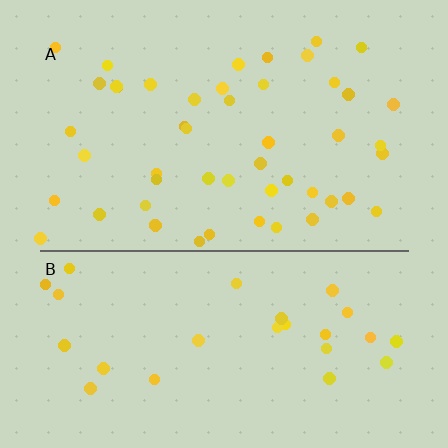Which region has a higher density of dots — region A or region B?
A (the top).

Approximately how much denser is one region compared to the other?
Approximately 1.8× — region A over region B.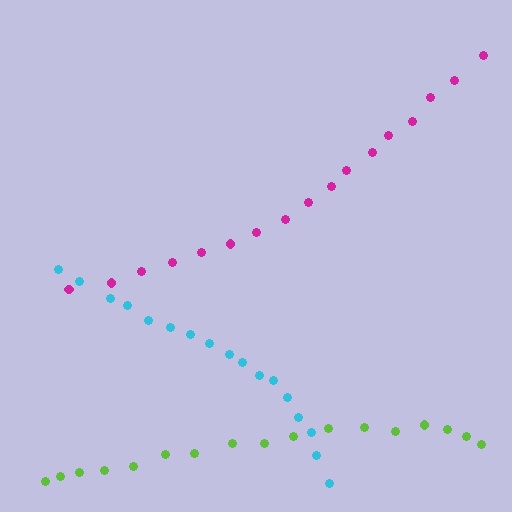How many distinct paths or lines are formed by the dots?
There are 3 distinct paths.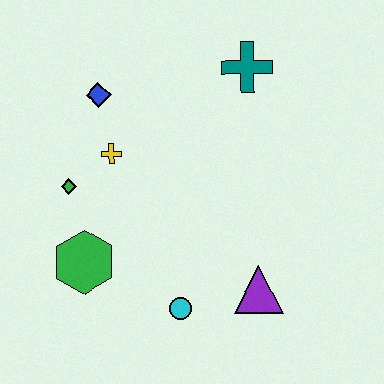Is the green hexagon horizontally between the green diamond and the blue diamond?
Yes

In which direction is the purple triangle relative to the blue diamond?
The purple triangle is below the blue diamond.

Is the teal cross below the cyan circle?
No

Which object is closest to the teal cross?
The blue diamond is closest to the teal cross.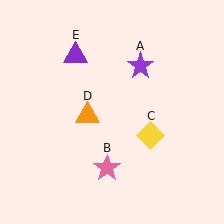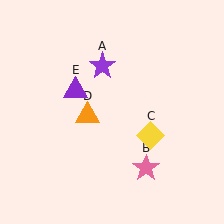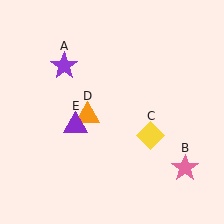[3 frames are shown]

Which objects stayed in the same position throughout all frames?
Yellow diamond (object C) and orange triangle (object D) remained stationary.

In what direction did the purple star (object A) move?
The purple star (object A) moved left.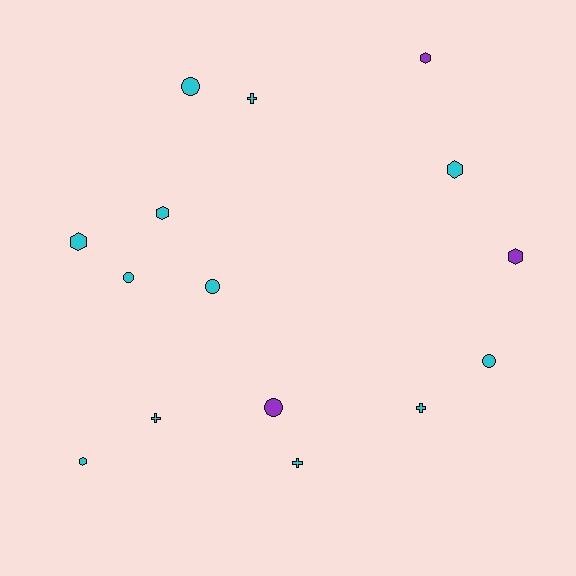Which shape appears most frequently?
Hexagon, with 6 objects.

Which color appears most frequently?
Cyan, with 12 objects.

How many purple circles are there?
There is 1 purple circle.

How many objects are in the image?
There are 15 objects.